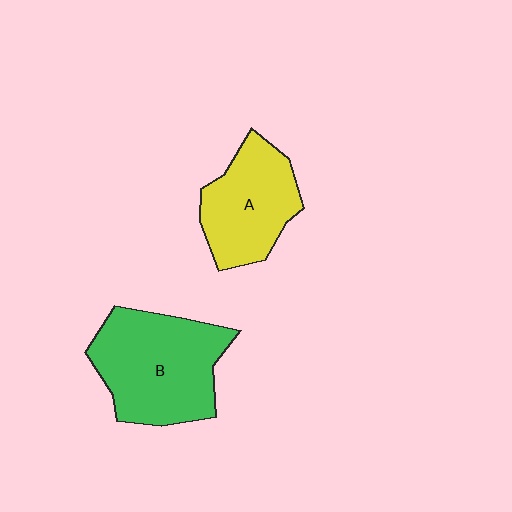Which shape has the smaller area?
Shape A (yellow).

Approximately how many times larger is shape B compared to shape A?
Approximately 1.4 times.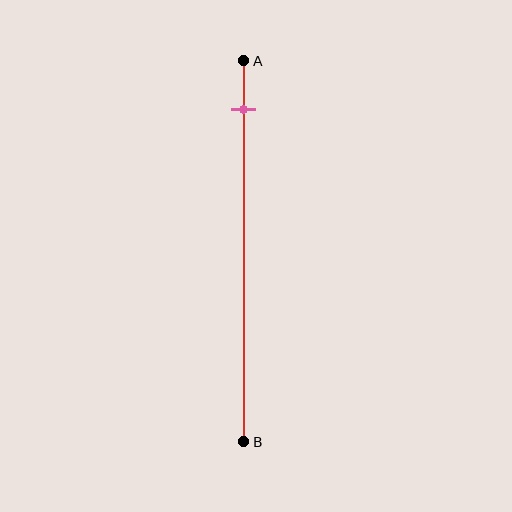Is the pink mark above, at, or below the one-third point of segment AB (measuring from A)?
The pink mark is above the one-third point of segment AB.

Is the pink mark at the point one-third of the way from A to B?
No, the mark is at about 15% from A, not at the 33% one-third point.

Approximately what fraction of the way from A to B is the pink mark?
The pink mark is approximately 15% of the way from A to B.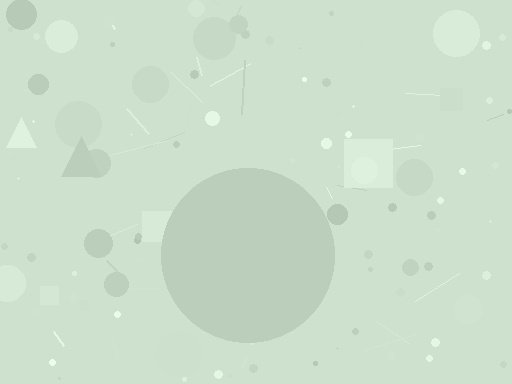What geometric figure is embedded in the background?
A circle is embedded in the background.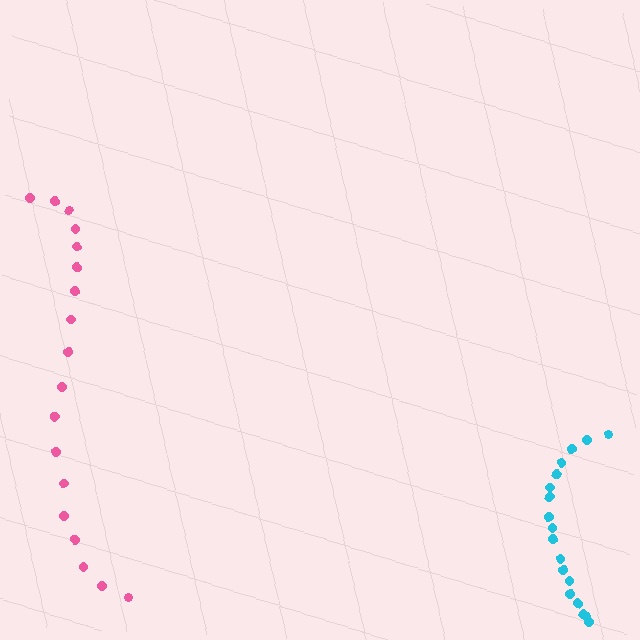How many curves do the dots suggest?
There are 2 distinct paths.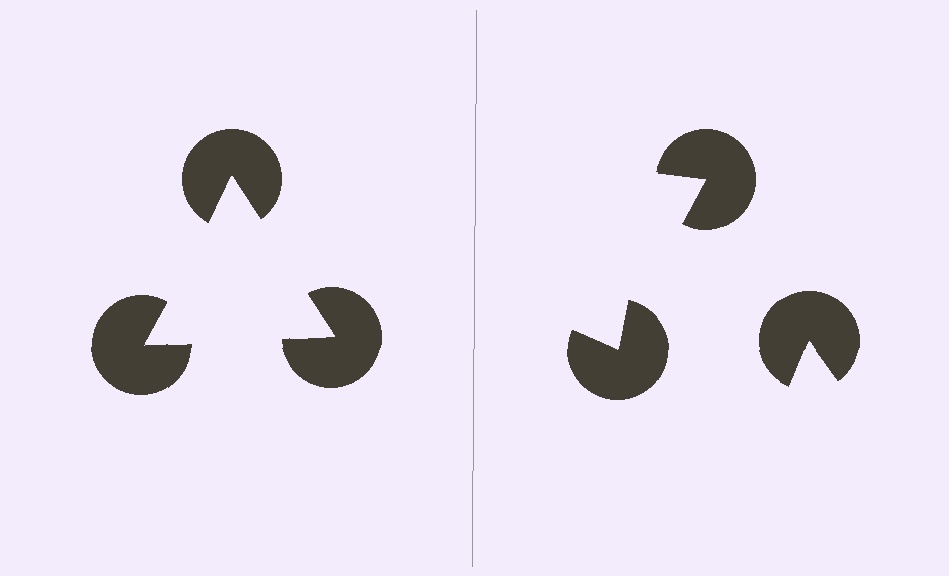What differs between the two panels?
The pac-man discs are positioned identically on both sides; only the wedge orientations differ. On the left they align to a triangle; on the right they are misaligned.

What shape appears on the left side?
An illusory triangle.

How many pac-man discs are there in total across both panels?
6 — 3 on each side.